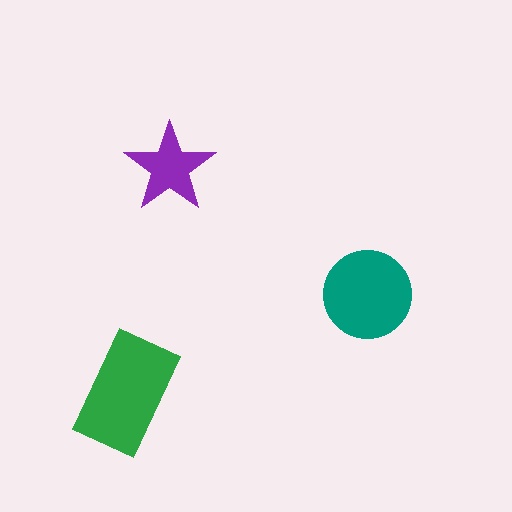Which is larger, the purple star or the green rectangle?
The green rectangle.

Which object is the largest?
The green rectangle.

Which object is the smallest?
The purple star.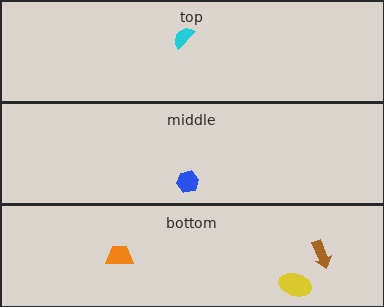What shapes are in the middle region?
The blue hexagon.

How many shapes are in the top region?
1.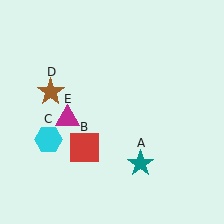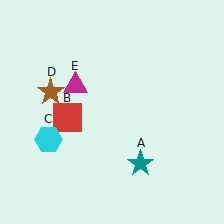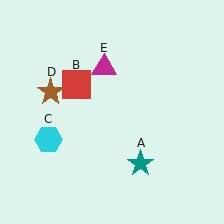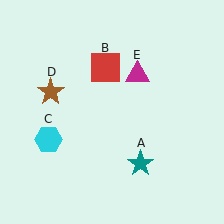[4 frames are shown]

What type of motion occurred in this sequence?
The red square (object B), magenta triangle (object E) rotated clockwise around the center of the scene.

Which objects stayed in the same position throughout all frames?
Teal star (object A) and cyan hexagon (object C) and brown star (object D) remained stationary.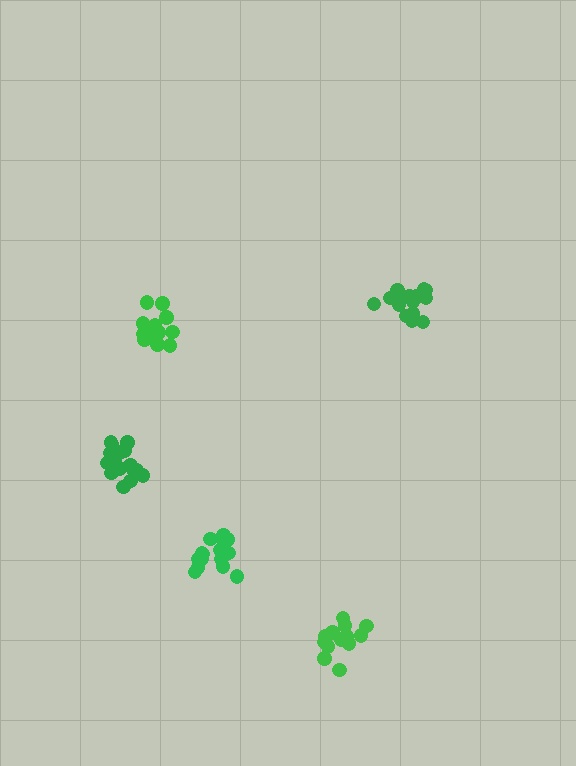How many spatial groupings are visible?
There are 5 spatial groupings.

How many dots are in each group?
Group 1: 16 dots, Group 2: 13 dots, Group 3: 16 dots, Group 4: 14 dots, Group 5: 15 dots (74 total).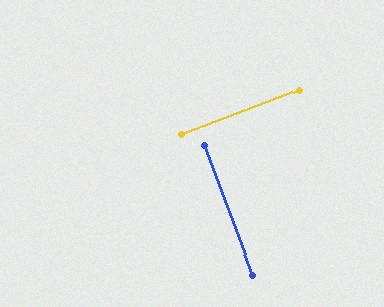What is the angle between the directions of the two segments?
Approximately 89 degrees.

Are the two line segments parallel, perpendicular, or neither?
Perpendicular — they meet at approximately 89°.